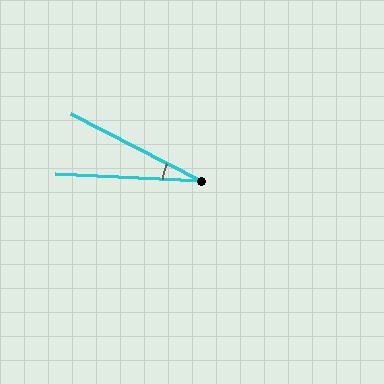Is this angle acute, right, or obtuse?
It is acute.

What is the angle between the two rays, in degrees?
Approximately 25 degrees.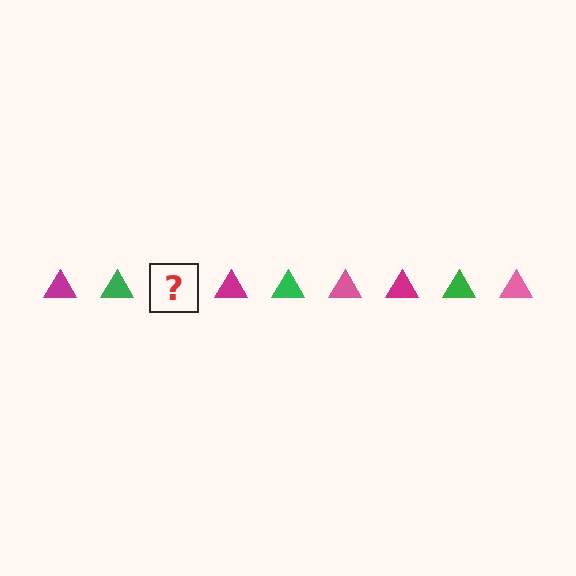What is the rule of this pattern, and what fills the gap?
The rule is that the pattern cycles through magenta, green, pink triangles. The gap should be filled with a pink triangle.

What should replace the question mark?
The question mark should be replaced with a pink triangle.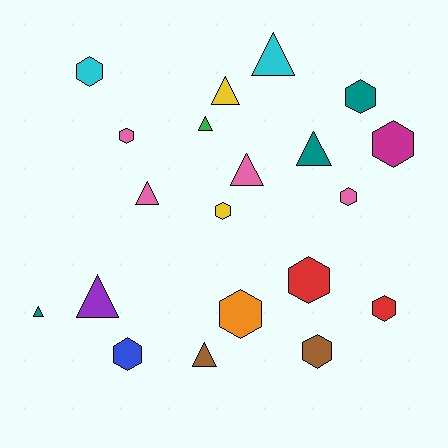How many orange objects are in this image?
There is 1 orange object.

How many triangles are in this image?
There are 9 triangles.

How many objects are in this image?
There are 20 objects.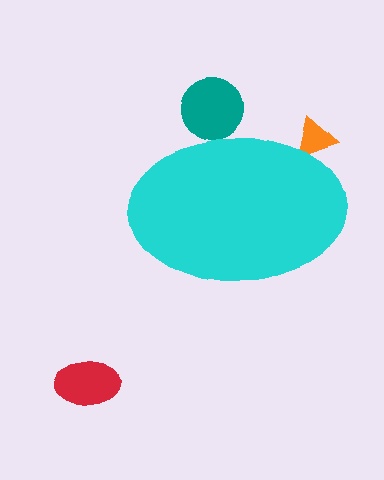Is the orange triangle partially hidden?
Yes, the orange triangle is partially hidden behind the cyan ellipse.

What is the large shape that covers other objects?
A cyan ellipse.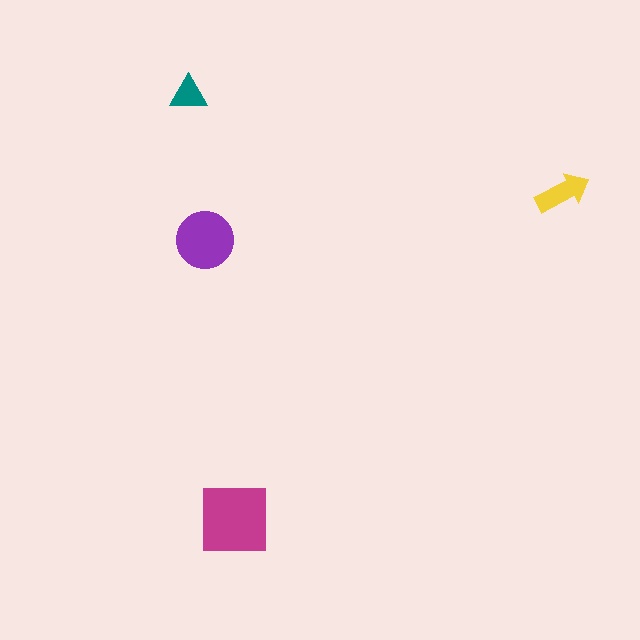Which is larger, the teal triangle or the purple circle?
The purple circle.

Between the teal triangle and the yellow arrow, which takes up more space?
The yellow arrow.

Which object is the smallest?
The teal triangle.